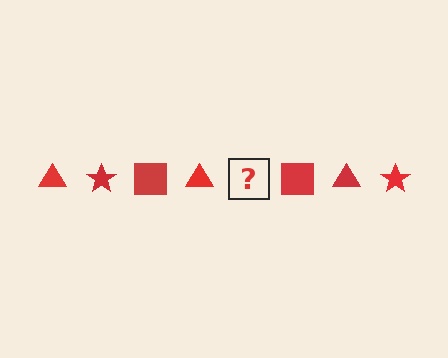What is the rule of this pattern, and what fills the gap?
The rule is that the pattern cycles through triangle, star, square shapes in red. The gap should be filled with a red star.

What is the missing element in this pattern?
The missing element is a red star.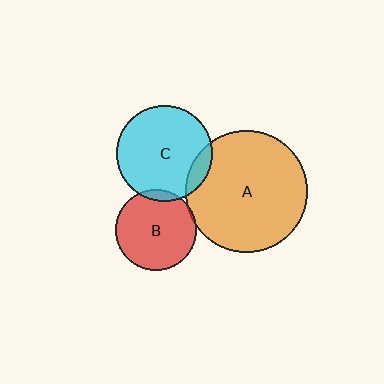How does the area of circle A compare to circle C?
Approximately 1.6 times.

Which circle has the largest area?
Circle A (orange).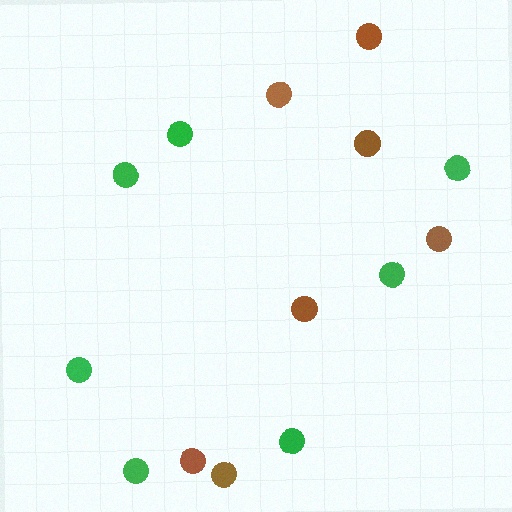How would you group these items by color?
There are 2 groups: one group of brown circles (7) and one group of green circles (7).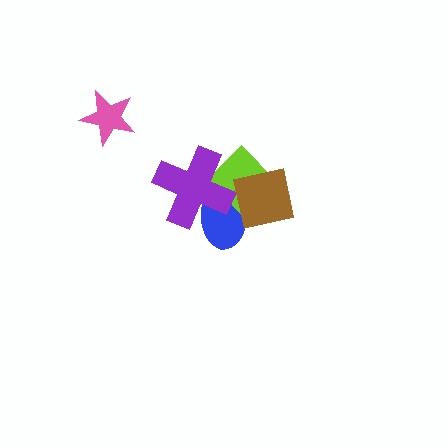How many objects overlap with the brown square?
2 objects overlap with the brown square.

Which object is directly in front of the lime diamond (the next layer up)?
The purple cross is directly in front of the lime diamond.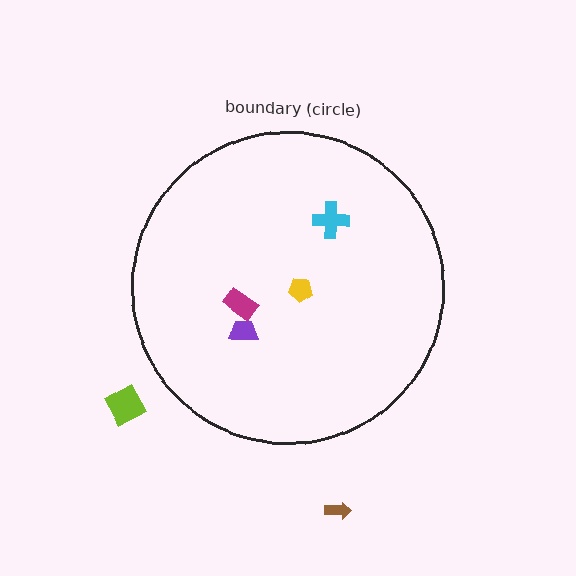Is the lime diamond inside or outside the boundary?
Outside.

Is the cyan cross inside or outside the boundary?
Inside.